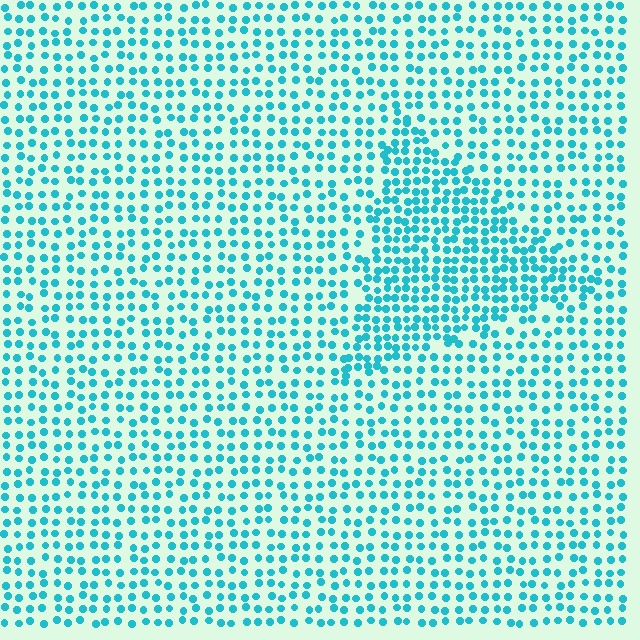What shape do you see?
I see a triangle.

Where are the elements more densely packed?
The elements are more densely packed inside the triangle boundary.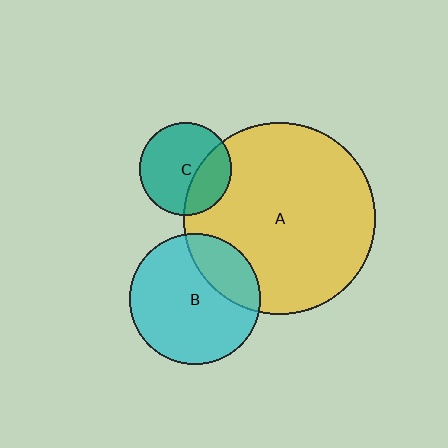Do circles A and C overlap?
Yes.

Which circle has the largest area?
Circle A (yellow).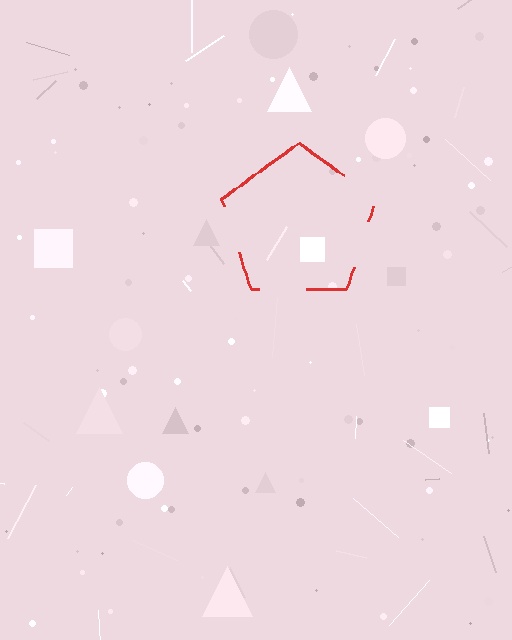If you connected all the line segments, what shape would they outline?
They would outline a pentagon.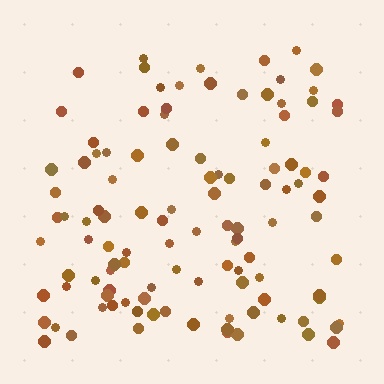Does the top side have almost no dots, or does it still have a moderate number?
Still a moderate number, just noticeably fewer than the bottom.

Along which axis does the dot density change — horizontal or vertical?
Vertical.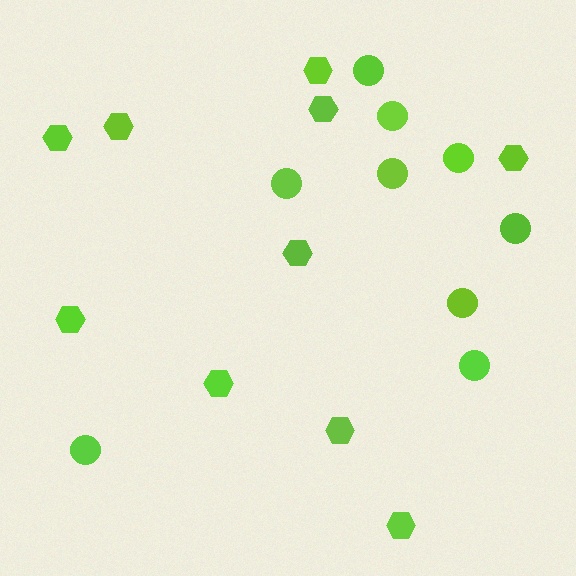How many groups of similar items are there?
There are 2 groups: one group of hexagons (10) and one group of circles (9).